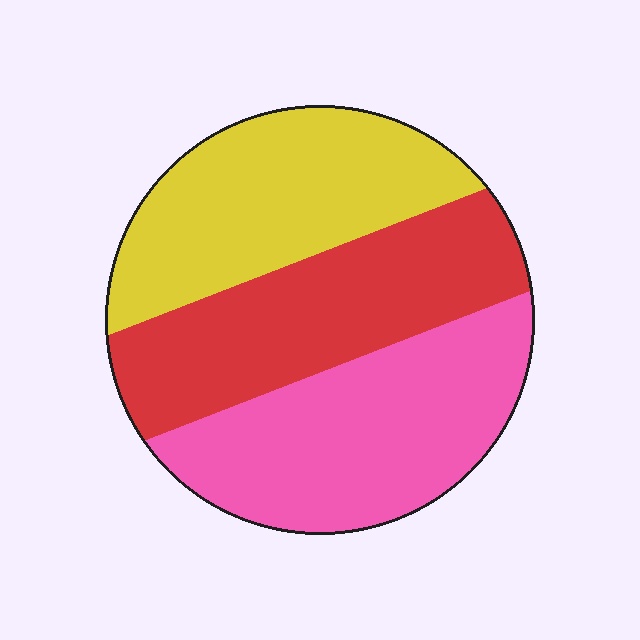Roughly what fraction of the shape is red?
Red covers about 35% of the shape.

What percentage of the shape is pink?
Pink takes up between a third and a half of the shape.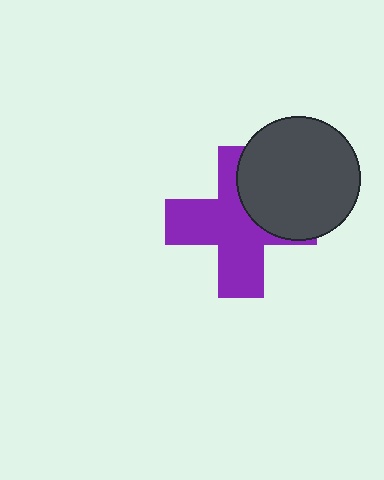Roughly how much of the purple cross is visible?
Most of it is visible (roughly 67%).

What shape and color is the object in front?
The object in front is a dark gray circle.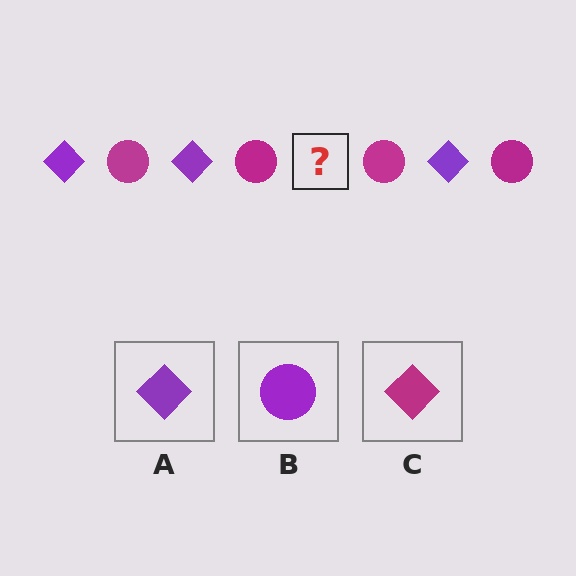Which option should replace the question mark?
Option A.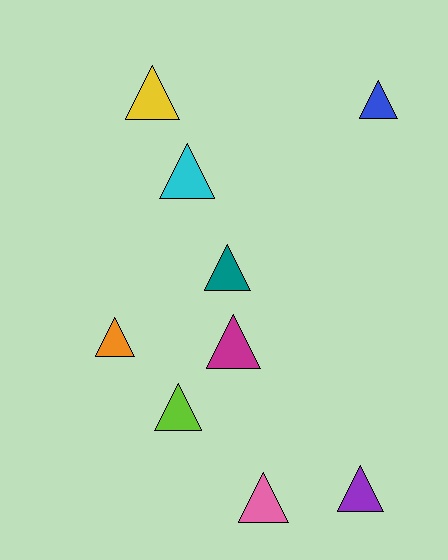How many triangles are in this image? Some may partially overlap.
There are 9 triangles.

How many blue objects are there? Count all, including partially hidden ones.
There is 1 blue object.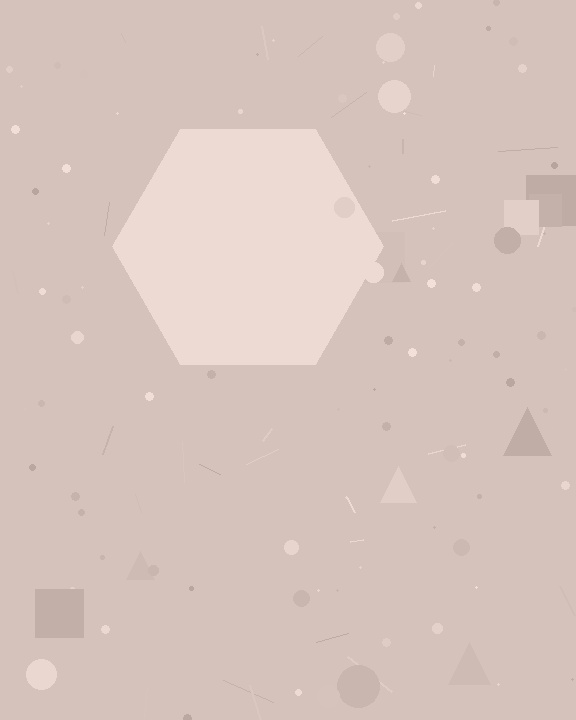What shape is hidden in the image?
A hexagon is hidden in the image.